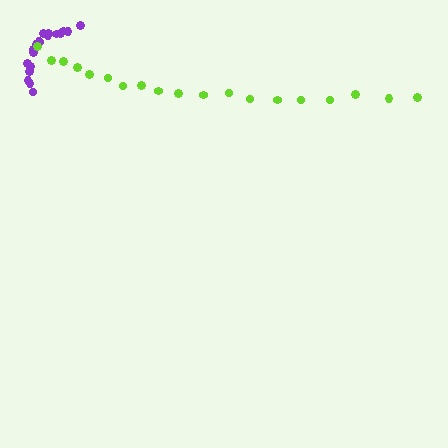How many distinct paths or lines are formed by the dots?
There are 2 distinct paths.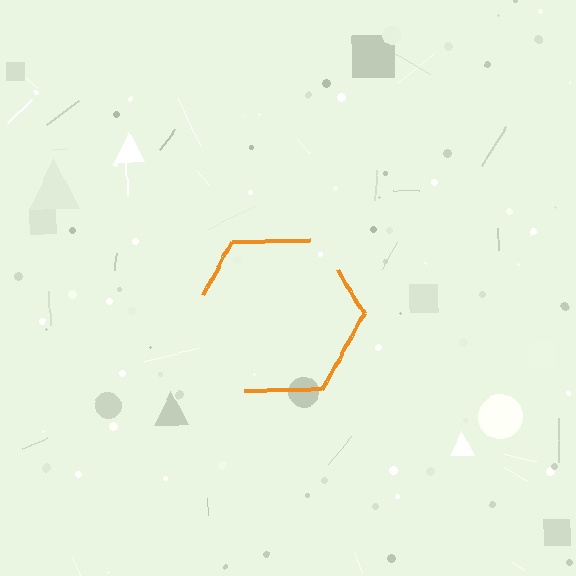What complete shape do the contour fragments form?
The contour fragments form a hexagon.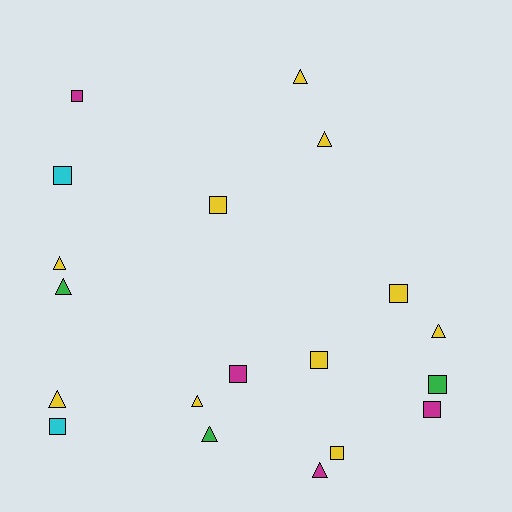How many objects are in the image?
There are 19 objects.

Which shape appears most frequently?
Square, with 10 objects.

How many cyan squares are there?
There are 2 cyan squares.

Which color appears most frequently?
Yellow, with 10 objects.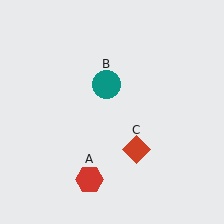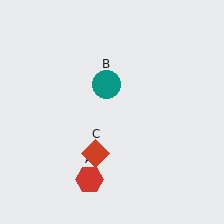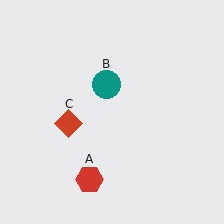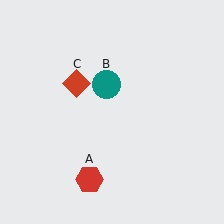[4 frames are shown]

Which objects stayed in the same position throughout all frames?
Red hexagon (object A) and teal circle (object B) remained stationary.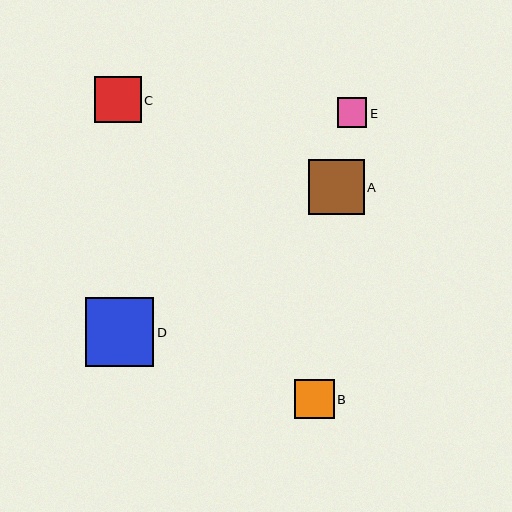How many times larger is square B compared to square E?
Square B is approximately 1.3 times the size of square E.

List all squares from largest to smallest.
From largest to smallest: D, A, C, B, E.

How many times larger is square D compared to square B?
Square D is approximately 1.7 times the size of square B.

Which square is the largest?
Square D is the largest with a size of approximately 69 pixels.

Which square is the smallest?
Square E is the smallest with a size of approximately 29 pixels.